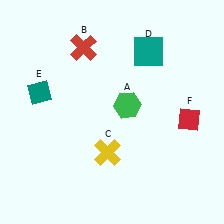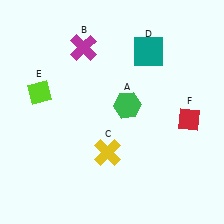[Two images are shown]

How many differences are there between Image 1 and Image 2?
There are 2 differences between the two images.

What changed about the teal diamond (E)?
In Image 1, E is teal. In Image 2, it changed to lime.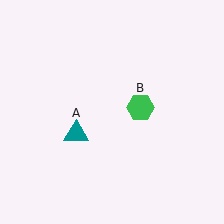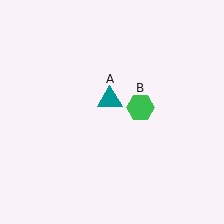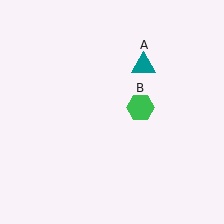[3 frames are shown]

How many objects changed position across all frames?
1 object changed position: teal triangle (object A).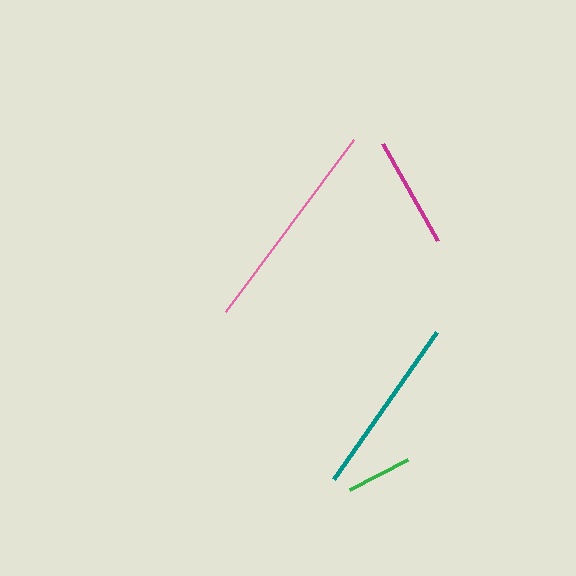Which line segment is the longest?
The pink line is the longest at approximately 215 pixels.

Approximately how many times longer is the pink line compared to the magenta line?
The pink line is approximately 1.9 times the length of the magenta line.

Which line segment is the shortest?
The green line is the shortest at approximately 66 pixels.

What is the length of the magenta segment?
The magenta segment is approximately 111 pixels long.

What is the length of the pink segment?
The pink segment is approximately 215 pixels long.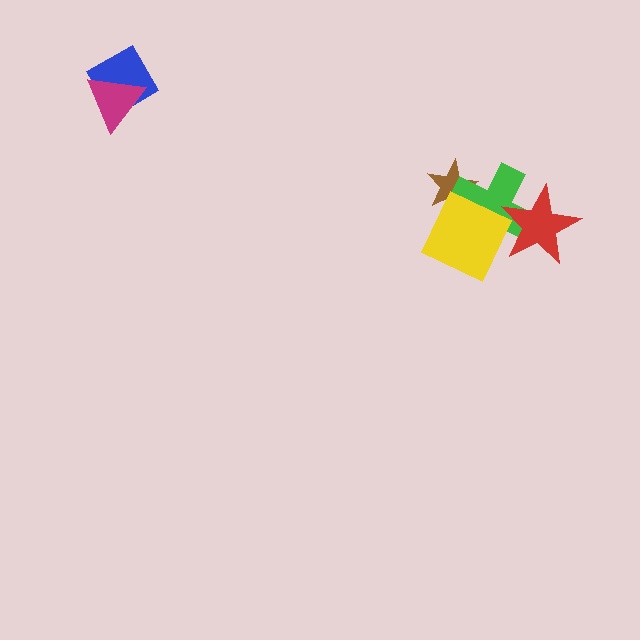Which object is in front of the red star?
The yellow diamond is in front of the red star.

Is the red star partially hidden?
Yes, it is partially covered by another shape.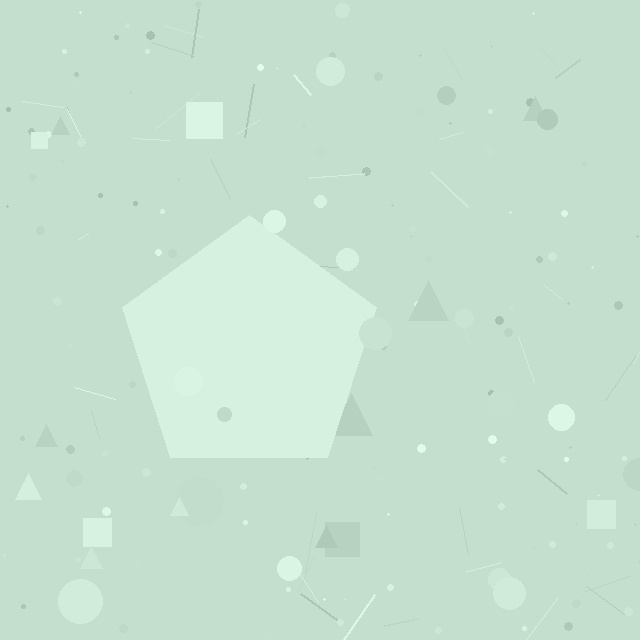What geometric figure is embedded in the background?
A pentagon is embedded in the background.